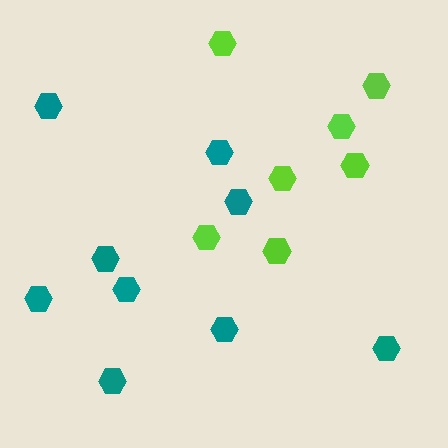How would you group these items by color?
There are 2 groups: one group of teal hexagons (9) and one group of lime hexagons (7).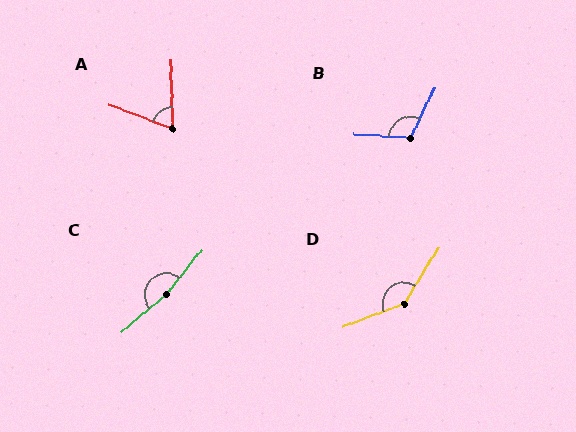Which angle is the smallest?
A, at approximately 68 degrees.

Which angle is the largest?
C, at approximately 169 degrees.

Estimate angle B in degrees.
Approximately 112 degrees.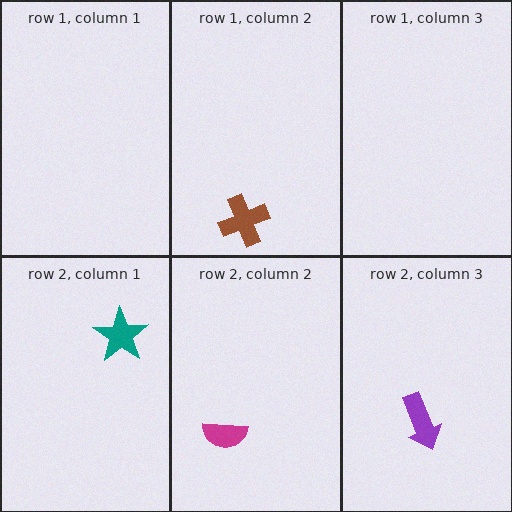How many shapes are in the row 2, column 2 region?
1.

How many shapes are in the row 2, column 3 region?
1.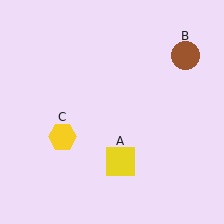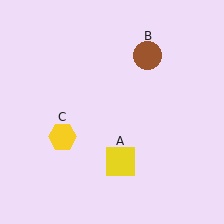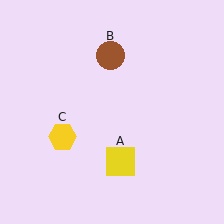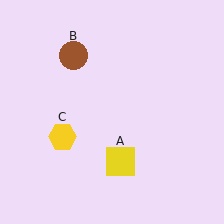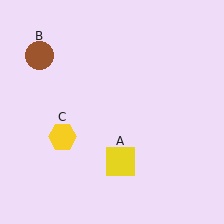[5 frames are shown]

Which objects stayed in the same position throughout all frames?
Yellow square (object A) and yellow hexagon (object C) remained stationary.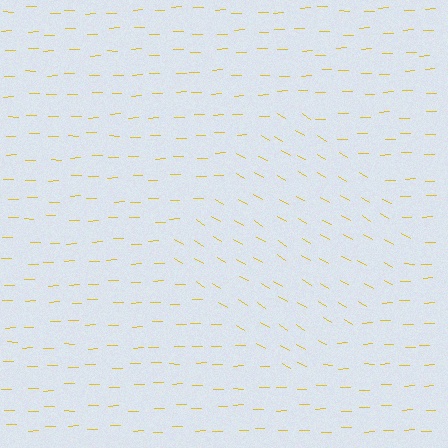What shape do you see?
I see a diamond.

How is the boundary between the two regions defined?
The boundary is defined purely by a change in line orientation (approximately 32 degrees difference). All lines are the same color and thickness.